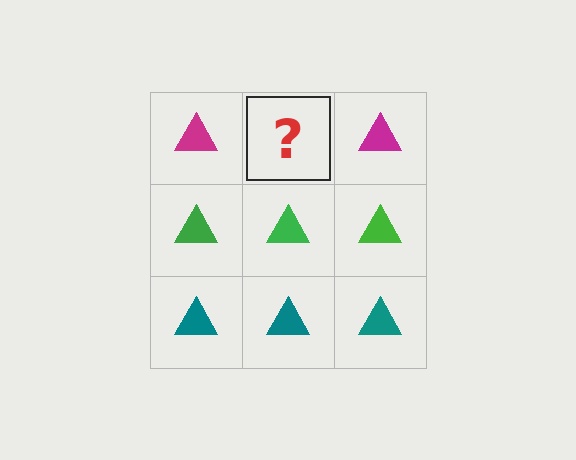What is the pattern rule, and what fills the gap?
The rule is that each row has a consistent color. The gap should be filled with a magenta triangle.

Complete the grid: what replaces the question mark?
The question mark should be replaced with a magenta triangle.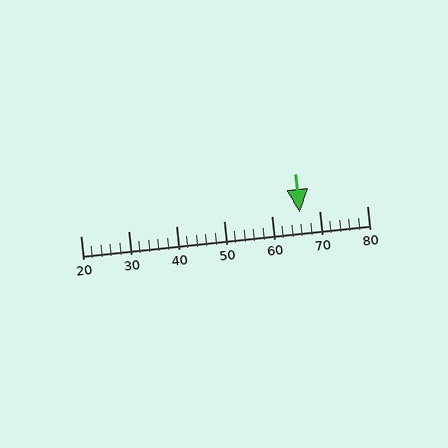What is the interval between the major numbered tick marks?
The major tick marks are spaced 10 units apart.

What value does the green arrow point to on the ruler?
The green arrow points to approximately 66.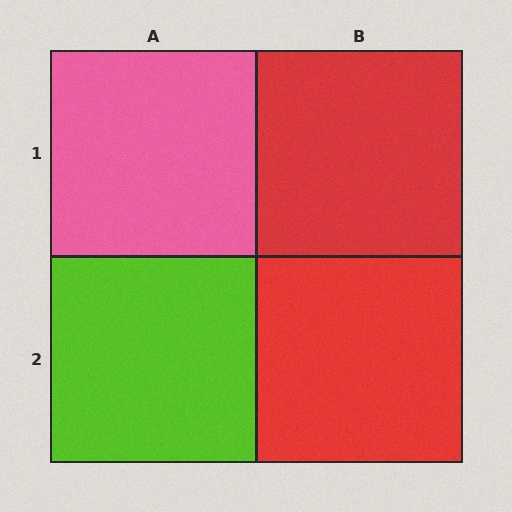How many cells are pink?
1 cell is pink.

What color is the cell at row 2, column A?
Lime.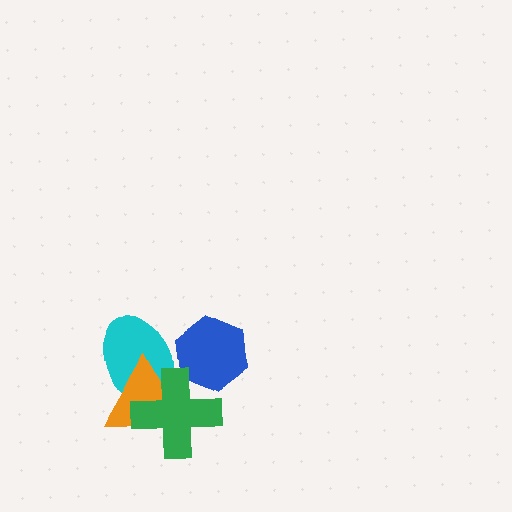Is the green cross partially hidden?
No, no other shape covers it.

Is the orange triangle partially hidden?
Yes, it is partially covered by another shape.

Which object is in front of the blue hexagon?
The green cross is in front of the blue hexagon.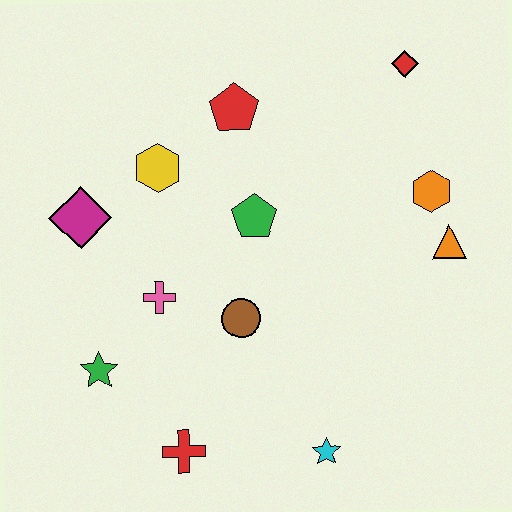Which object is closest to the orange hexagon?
The orange triangle is closest to the orange hexagon.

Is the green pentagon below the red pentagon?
Yes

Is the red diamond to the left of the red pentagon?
No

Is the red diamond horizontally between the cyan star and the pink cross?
No